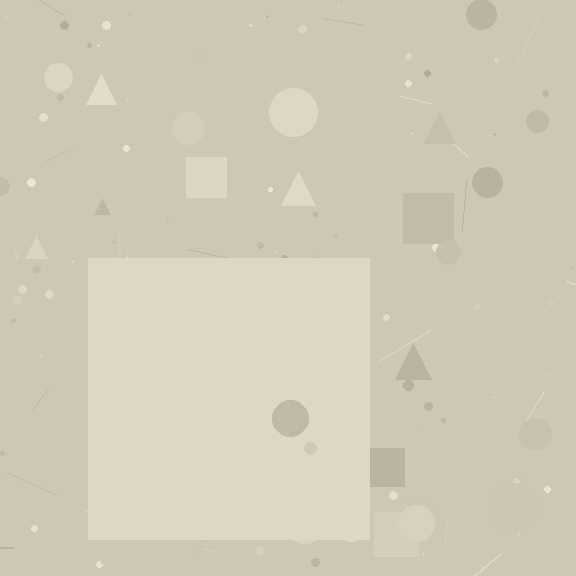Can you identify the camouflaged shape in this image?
The camouflaged shape is a square.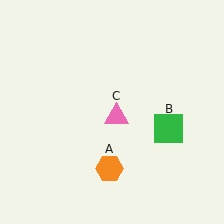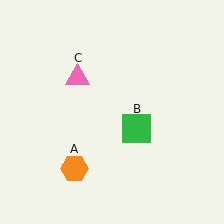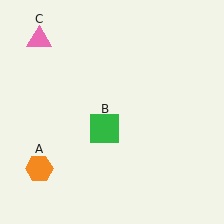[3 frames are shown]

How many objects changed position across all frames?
3 objects changed position: orange hexagon (object A), green square (object B), pink triangle (object C).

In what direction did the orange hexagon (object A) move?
The orange hexagon (object A) moved left.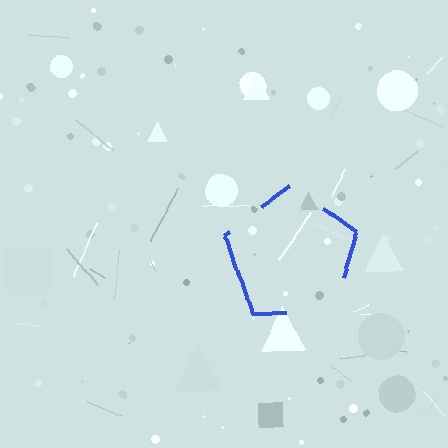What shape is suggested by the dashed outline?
The dashed outline suggests a pentagon.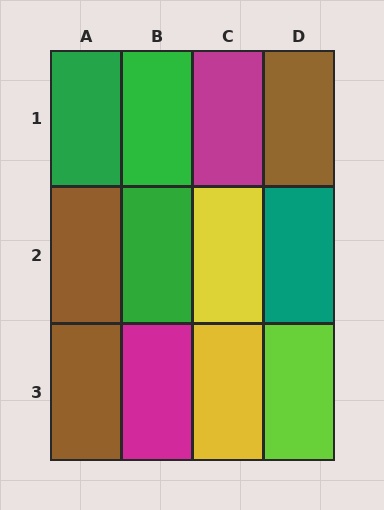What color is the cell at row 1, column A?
Green.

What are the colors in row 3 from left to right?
Brown, magenta, yellow, lime.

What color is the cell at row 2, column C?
Yellow.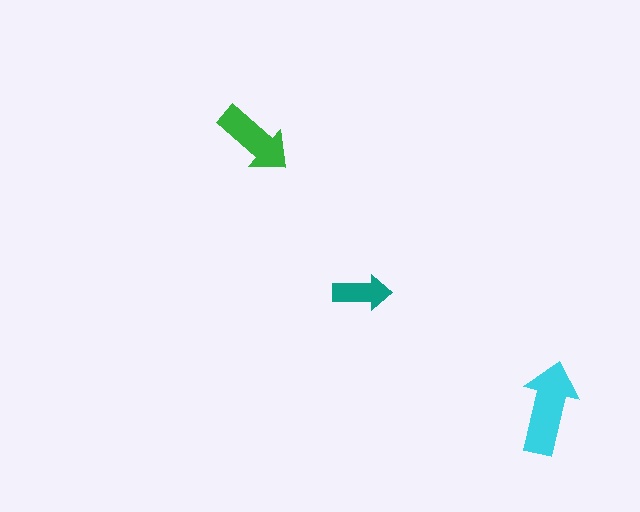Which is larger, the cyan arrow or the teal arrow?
The cyan one.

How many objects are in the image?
There are 3 objects in the image.